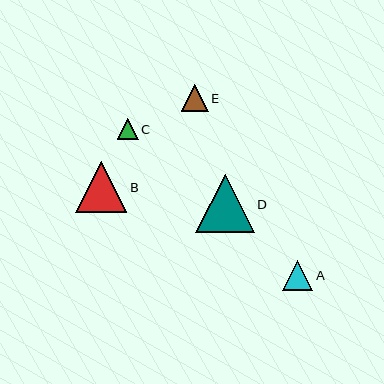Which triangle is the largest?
Triangle D is the largest with a size of approximately 59 pixels.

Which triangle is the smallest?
Triangle C is the smallest with a size of approximately 21 pixels.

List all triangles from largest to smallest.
From largest to smallest: D, B, A, E, C.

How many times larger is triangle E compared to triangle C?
Triangle E is approximately 1.3 times the size of triangle C.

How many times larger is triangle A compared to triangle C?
Triangle A is approximately 1.4 times the size of triangle C.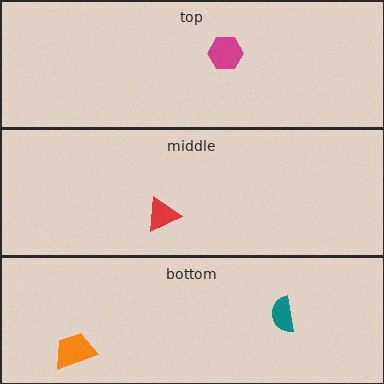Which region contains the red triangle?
The middle region.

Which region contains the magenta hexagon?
The top region.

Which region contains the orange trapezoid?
The bottom region.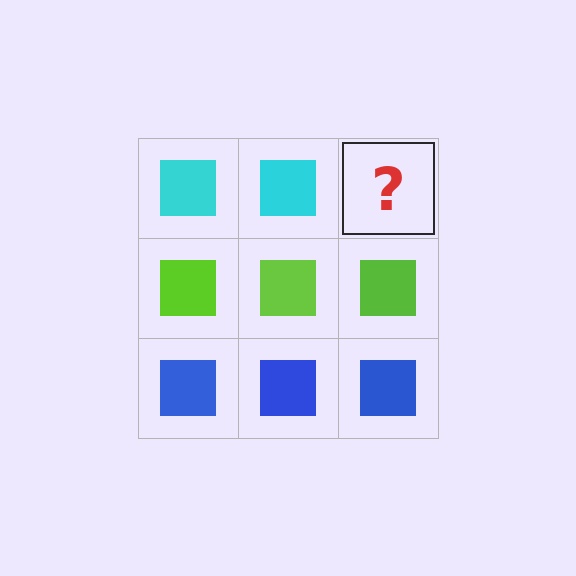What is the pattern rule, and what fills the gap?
The rule is that each row has a consistent color. The gap should be filled with a cyan square.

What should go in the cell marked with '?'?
The missing cell should contain a cyan square.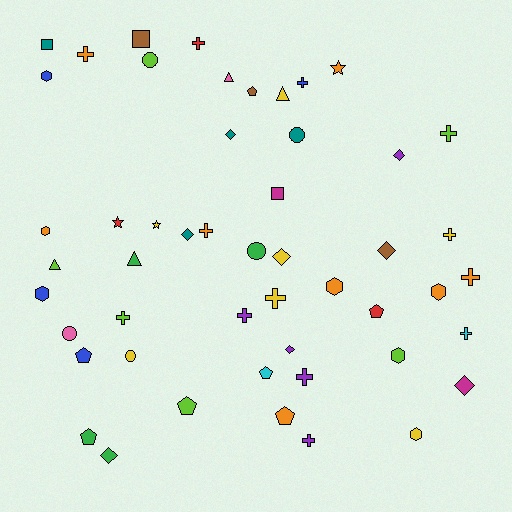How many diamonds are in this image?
There are 8 diamonds.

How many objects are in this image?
There are 50 objects.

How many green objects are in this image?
There are 4 green objects.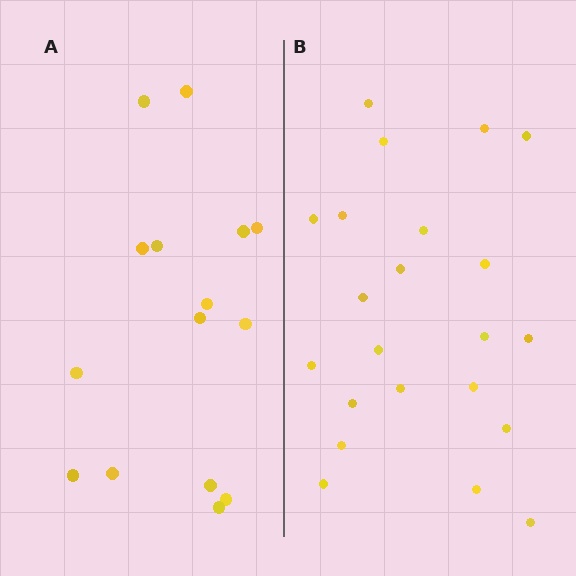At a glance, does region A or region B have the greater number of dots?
Region B (the right region) has more dots.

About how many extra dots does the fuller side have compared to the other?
Region B has roughly 8 or so more dots than region A.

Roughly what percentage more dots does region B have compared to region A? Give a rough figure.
About 45% more.